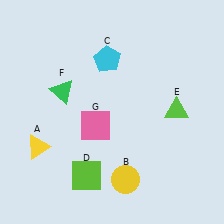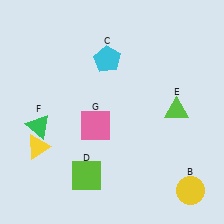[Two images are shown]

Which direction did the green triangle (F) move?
The green triangle (F) moved down.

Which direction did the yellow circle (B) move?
The yellow circle (B) moved right.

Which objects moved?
The objects that moved are: the yellow circle (B), the green triangle (F).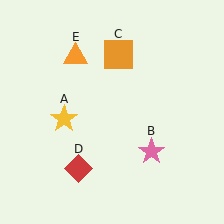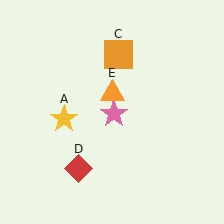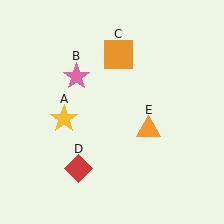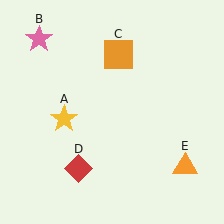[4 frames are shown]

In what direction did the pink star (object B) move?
The pink star (object B) moved up and to the left.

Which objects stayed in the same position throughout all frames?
Yellow star (object A) and orange square (object C) and red diamond (object D) remained stationary.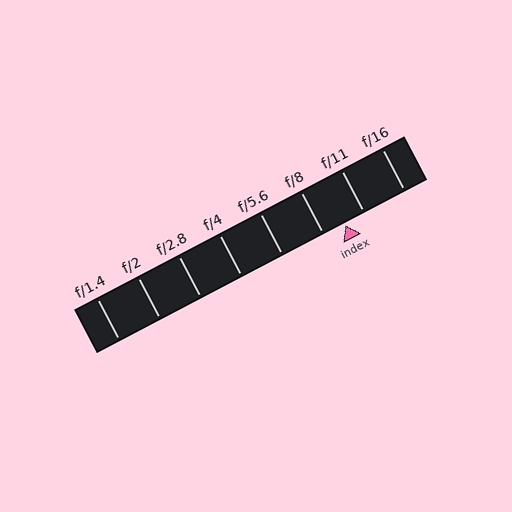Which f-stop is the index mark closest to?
The index mark is closest to f/11.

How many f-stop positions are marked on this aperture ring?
There are 8 f-stop positions marked.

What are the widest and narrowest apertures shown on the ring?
The widest aperture shown is f/1.4 and the narrowest is f/16.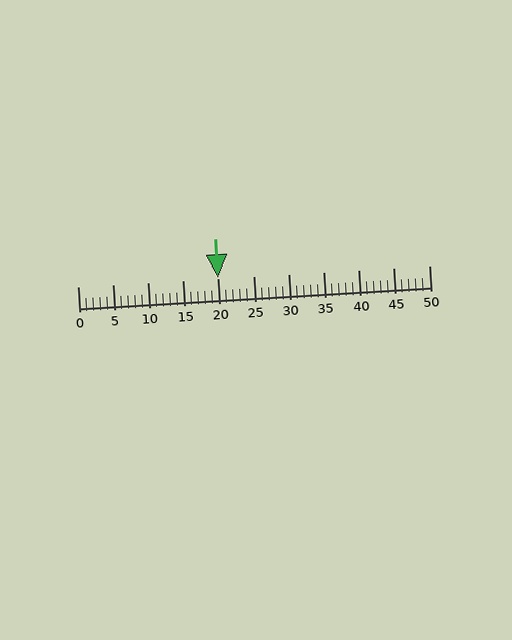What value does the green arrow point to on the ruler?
The green arrow points to approximately 20.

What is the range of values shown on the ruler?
The ruler shows values from 0 to 50.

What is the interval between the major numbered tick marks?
The major tick marks are spaced 5 units apart.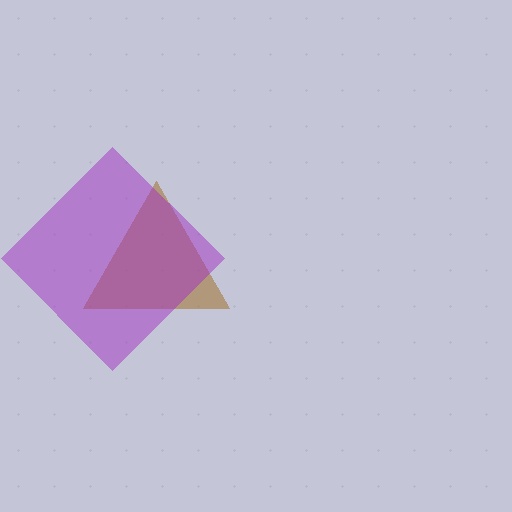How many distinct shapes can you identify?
There are 2 distinct shapes: a brown triangle, a purple diamond.